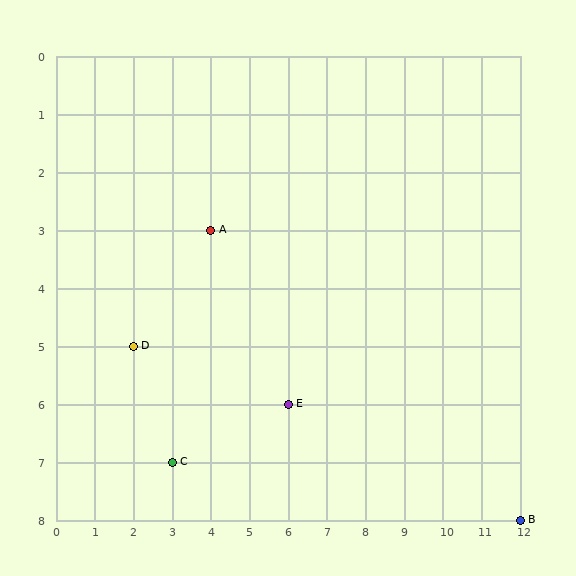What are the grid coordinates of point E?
Point E is at grid coordinates (6, 6).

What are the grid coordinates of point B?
Point B is at grid coordinates (12, 8).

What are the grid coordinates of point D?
Point D is at grid coordinates (2, 5).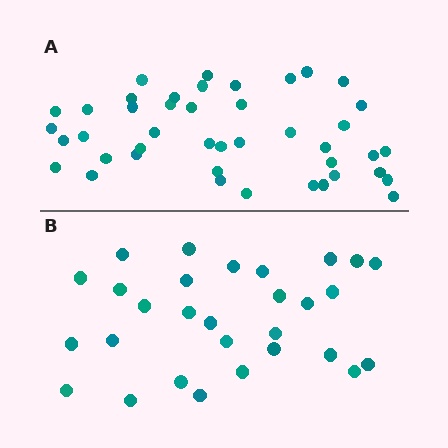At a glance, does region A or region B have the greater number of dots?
Region A (the top region) has more dots.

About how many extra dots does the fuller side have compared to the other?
Region A has approximately 15 more dots than region B.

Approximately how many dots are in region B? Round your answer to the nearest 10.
About 30 dots. (The exact count is 29, which rounds to 30.)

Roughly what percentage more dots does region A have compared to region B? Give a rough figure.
About 50% more.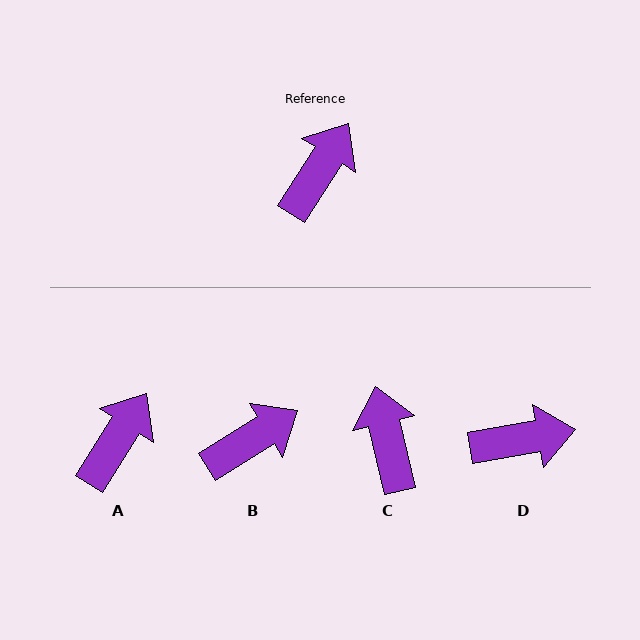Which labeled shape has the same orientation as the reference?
A.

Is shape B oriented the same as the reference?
No, it is off by about 26 degrees.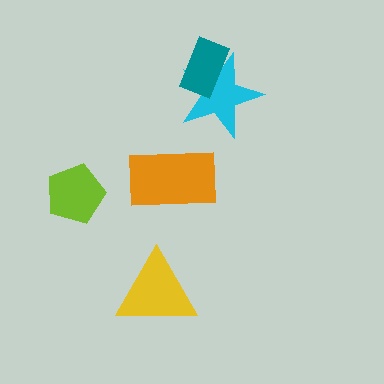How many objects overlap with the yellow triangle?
0 objects overlap with the yellow triangle.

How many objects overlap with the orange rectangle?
0 objects overlap with the orange rectangle.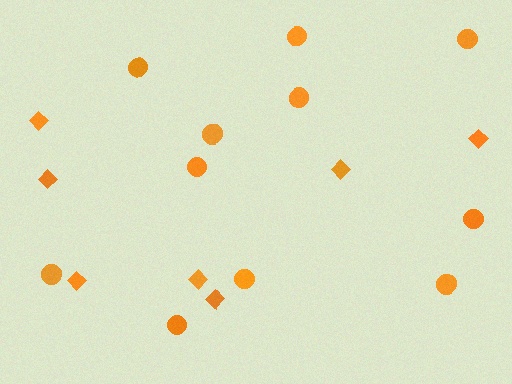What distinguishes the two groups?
There are 2 groups: one group of diamonds (7) and one group of circles (11).